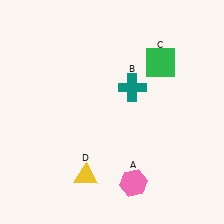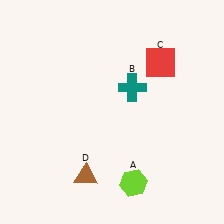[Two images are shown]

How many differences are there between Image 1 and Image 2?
There are 3 differences between the two images.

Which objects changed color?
A changed from pink to lime. C changed from green to red. D changed from yellow to brown.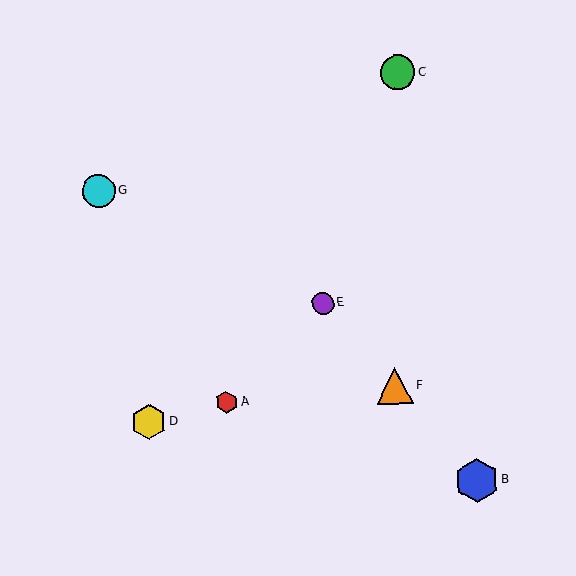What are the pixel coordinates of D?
Object D is at (149, 422).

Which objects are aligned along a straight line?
Objects B, E, F are aligned along a straight line.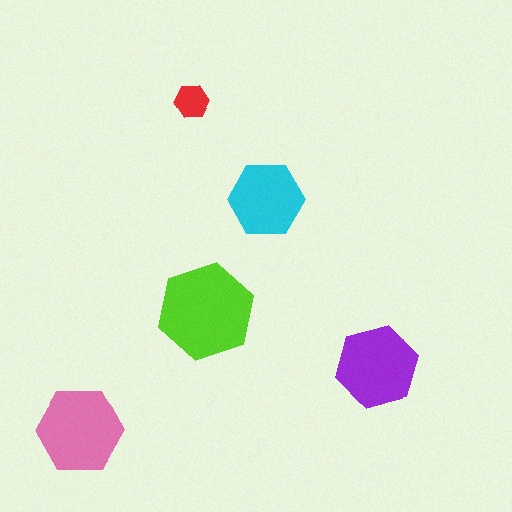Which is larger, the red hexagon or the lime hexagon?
The lime one.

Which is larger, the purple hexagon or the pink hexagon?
The pink one.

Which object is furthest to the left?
The pink hexagon is leftmost.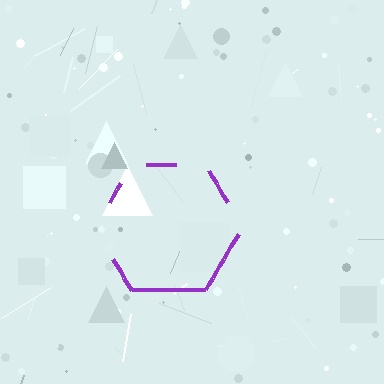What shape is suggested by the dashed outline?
The dashed outline suggests a hexagon.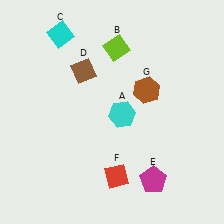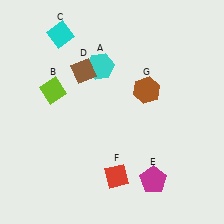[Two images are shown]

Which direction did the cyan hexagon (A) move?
The cyan hexagon (A) moved up.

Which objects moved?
The objects that moved are: the cyan hexagon (A), the lime diamond (B).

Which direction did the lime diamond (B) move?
The lime diamond (B) moved left.